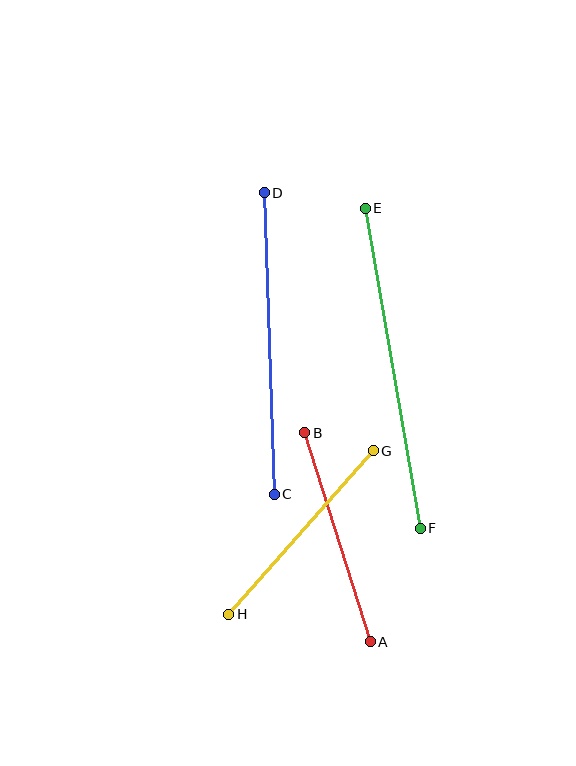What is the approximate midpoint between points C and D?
The midpoint is at approximately (269, 344) pixels.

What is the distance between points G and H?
The distance is approximately 218 pixels.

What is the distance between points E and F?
The distance is approximately 325 pixels.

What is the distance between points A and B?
The distance is approximately 219 pixels.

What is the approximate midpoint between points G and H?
The midpoint is at approximately (301, 532) pixels.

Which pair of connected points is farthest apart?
Points E and F are farthest apart.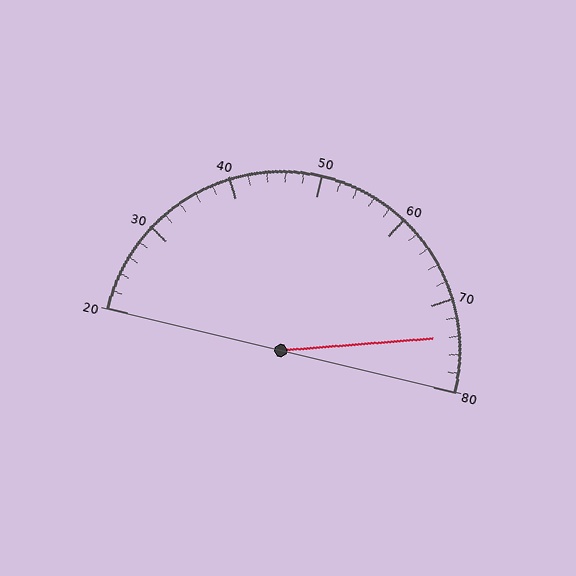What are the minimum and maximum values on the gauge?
The gauge ranges from 20 to 80.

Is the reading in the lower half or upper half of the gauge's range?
The reading is in the upper half of the range (20 to 80).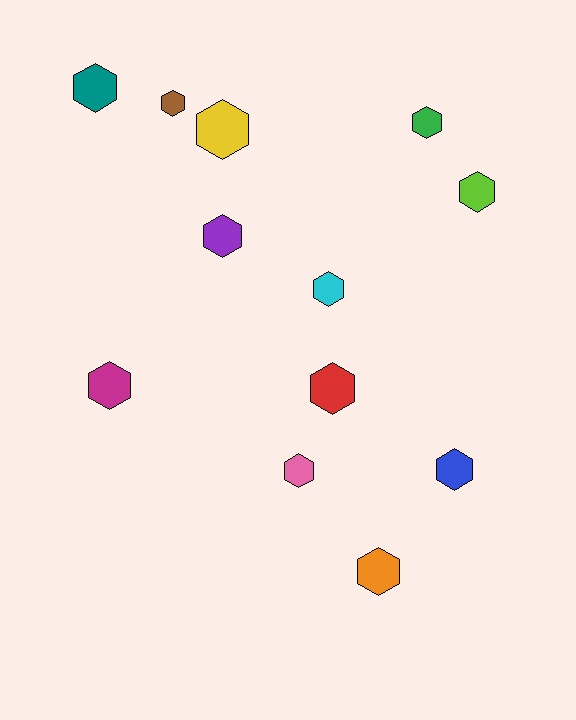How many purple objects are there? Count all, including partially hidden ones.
There is 1 purple object.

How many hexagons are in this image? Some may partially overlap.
There are 12 hexagons.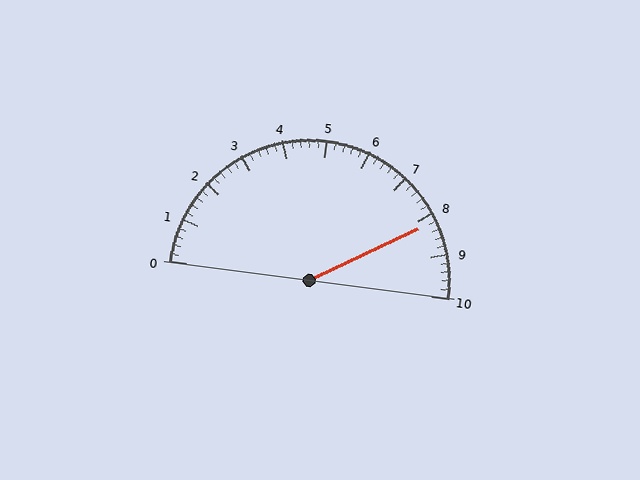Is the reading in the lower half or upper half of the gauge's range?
The reading is in the upper half of the range (0 to 10).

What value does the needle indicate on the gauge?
The needle indicates approximately 8.2.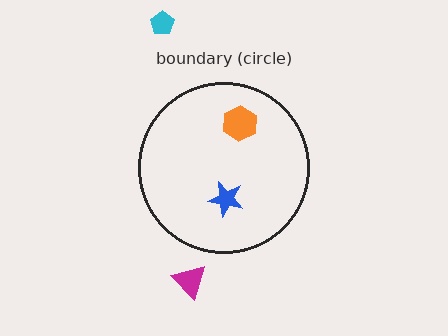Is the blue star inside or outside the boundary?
Inside.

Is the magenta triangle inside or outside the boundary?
Outside.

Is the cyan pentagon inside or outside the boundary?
Outside.